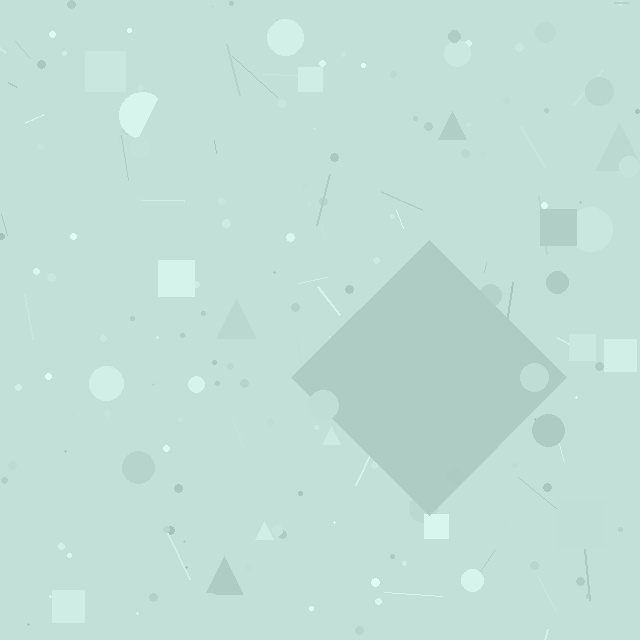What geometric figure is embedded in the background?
A diamond is embedded in the background.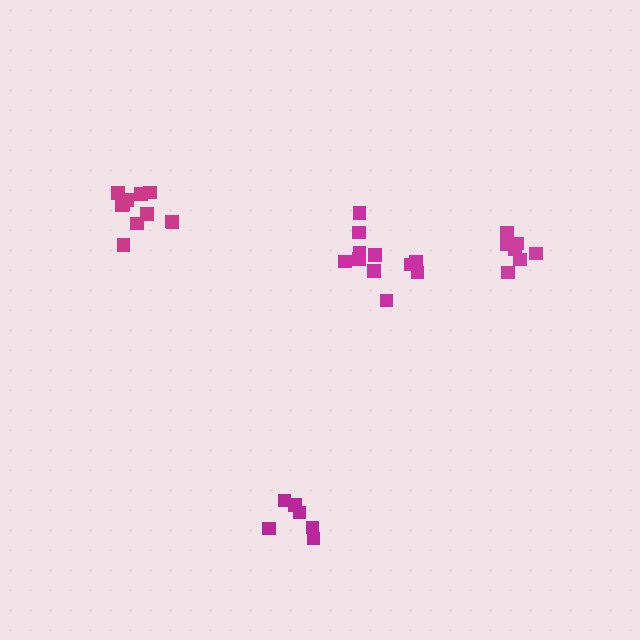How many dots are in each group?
Group 1: 11 dots, Group 2: 7 dots, Group 3: 6 dots, Group 4: 11 dots (35 total).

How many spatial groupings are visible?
There are 4 spatial groupings.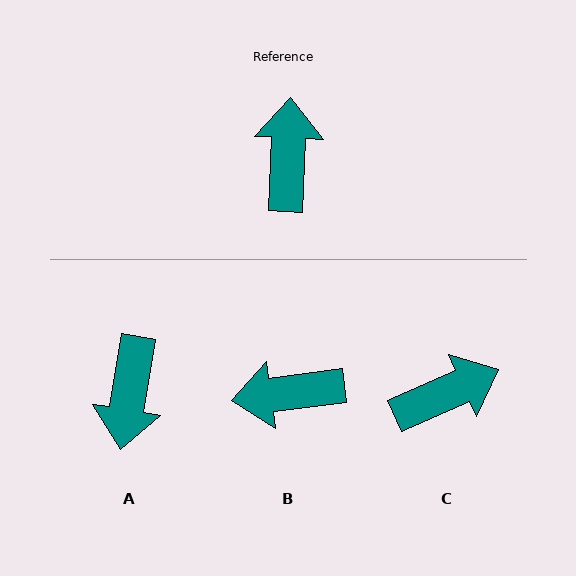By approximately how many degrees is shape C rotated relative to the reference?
Approximately 63 degrees clockwise.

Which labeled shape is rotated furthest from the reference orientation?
A, about 174 degrees away.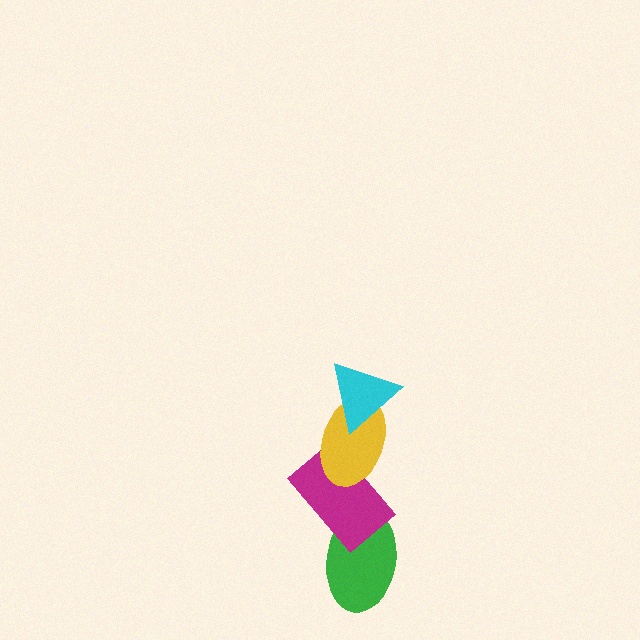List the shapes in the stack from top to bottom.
From top to bottom: the cyan triangle, the yellow ellipse, the magenta rectangle, the green ellipse.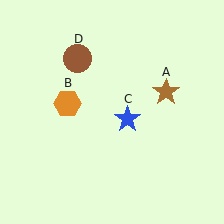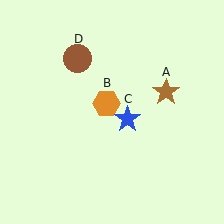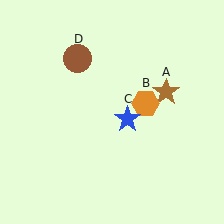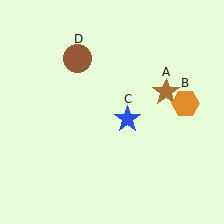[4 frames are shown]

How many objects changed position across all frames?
1 object changed position: orange hexagon (object B).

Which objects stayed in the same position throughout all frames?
Brown star (object A) and blue star (object C) and brown circle (object D) remained stationary.